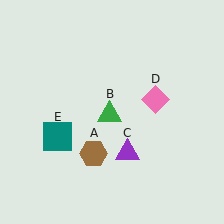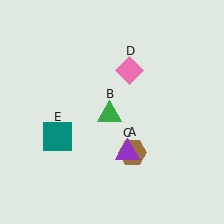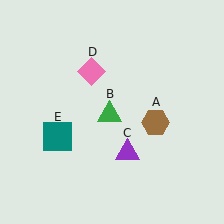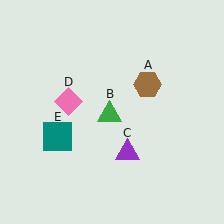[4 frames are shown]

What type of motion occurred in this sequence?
The brown hexagon (object A), pink diamond (object D) rotated counterclockwise around the center of the scene.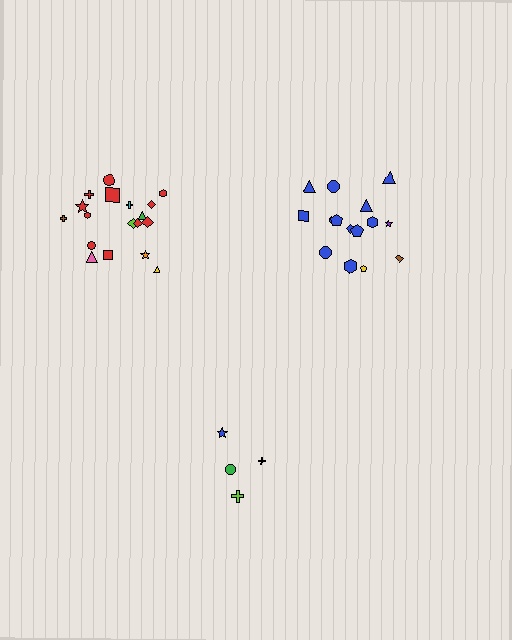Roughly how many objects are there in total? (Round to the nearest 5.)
Roughly 35 objects in total.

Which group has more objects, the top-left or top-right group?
The top-left group.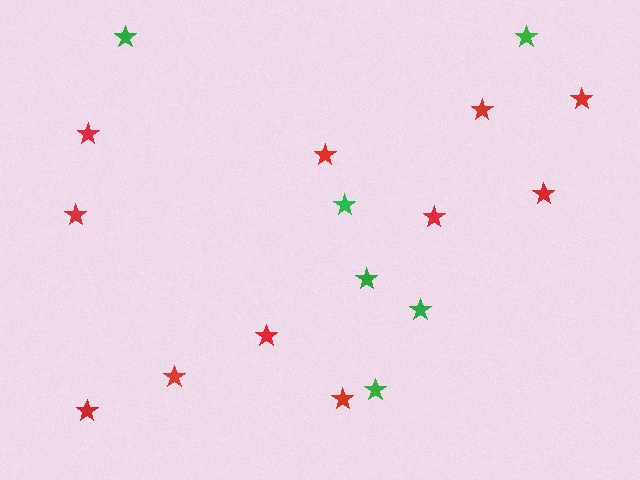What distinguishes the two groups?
There are 2 groups: one group of green stars (6) and one group of red stars (11).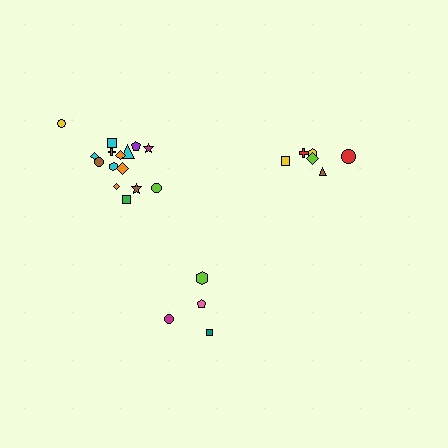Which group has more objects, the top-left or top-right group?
The top-left group.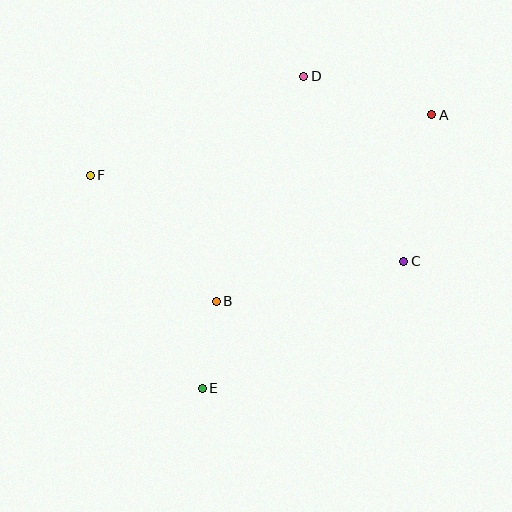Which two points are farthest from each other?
Points A and E are farthest from each other.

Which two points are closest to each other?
Points B and E are closest to each other.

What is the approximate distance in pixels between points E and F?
The distance between E and F is approximately 241 pixels.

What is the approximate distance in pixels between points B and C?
The distance between B and C is approximately 191 pixels.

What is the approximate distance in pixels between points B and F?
The distance between B and F is approximately 178 pixels.